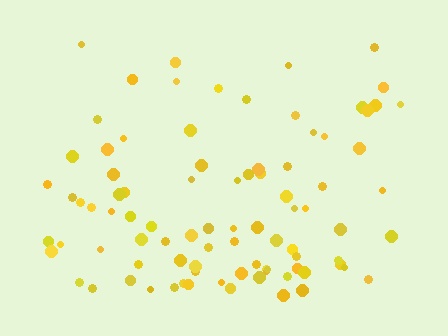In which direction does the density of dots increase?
From top to bottom, with the bottom side densest.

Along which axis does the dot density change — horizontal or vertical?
Vertical.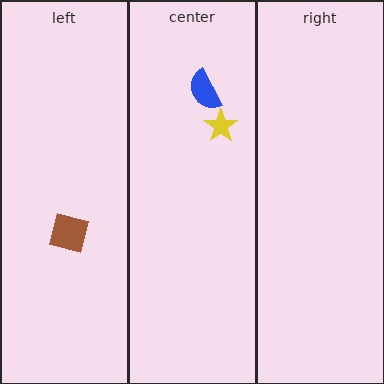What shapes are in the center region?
The blue semicircle, the yellow star.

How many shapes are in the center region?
2.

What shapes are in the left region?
The brown square.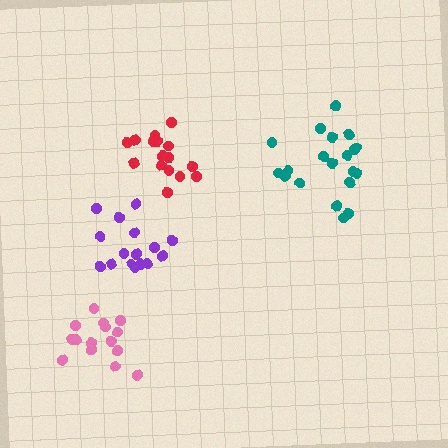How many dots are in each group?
Group 1: 16 dots, Group 2: 17 dots, Group 3: 20 dots, Group 4: 16 dots (69 total).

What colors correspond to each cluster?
The clusters are colored: red, purple, teal, pink.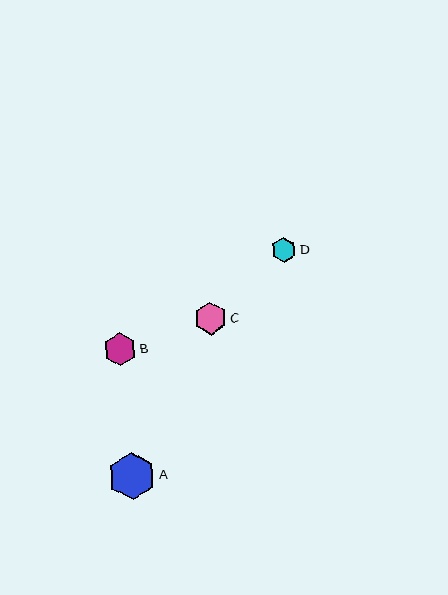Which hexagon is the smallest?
Hexagon D is the smallest with a size of approximately 24 pixels.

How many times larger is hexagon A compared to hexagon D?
Hexagon A is approximately 1.9 times the size of hexagon D.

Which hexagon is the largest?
Hexagon A is the largest with a size of approximately 47 pixels.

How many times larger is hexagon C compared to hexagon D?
Hexagon C is approximately 1.3 times the size of hexagon D.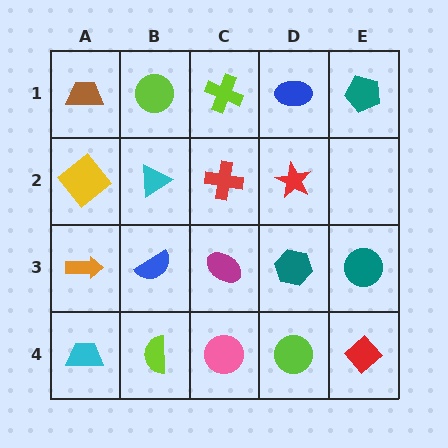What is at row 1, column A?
A brown trapezoid.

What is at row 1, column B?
A lime circle.